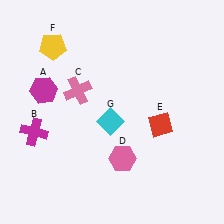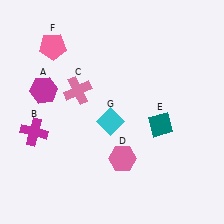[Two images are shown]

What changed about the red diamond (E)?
In Image 1, E is red. In Image 2, it changed to teal.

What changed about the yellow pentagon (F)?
In Image 1, F is yellow. In Image 2, it changed to pink.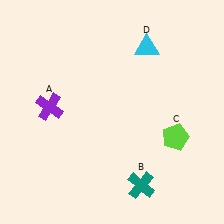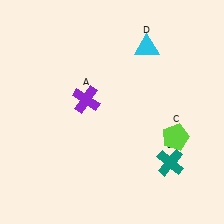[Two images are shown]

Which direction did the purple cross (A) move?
The purple cross (A) moved right.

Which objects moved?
The objects that moved are: the purple cross (A), the teal cross (B).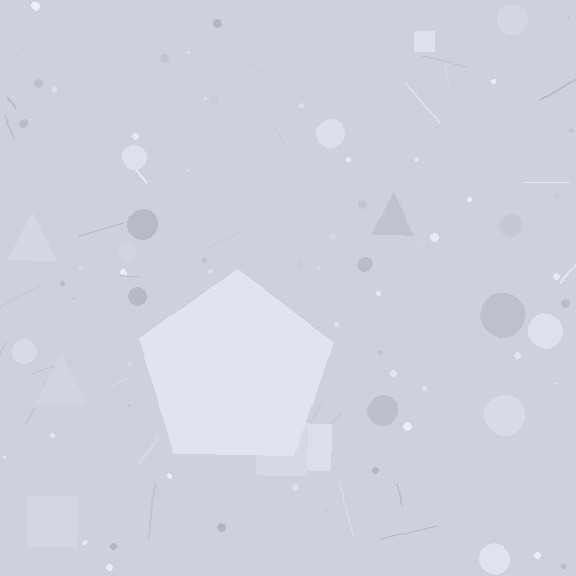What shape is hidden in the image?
A pentagon is hidden in the image.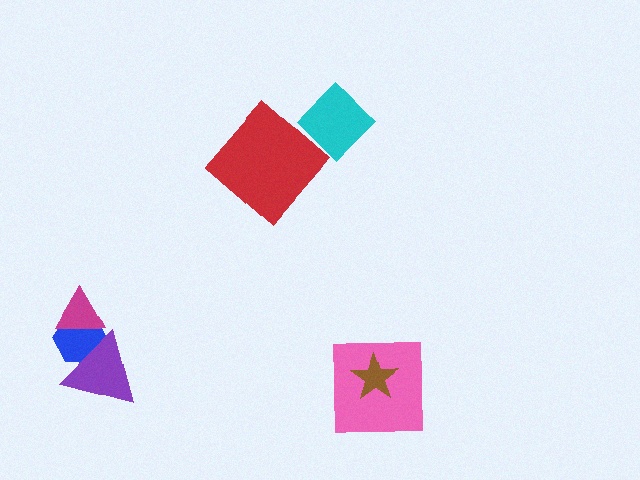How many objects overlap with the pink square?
1 object overlaps with the pink square.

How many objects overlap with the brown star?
1 object overlaps with the brown star.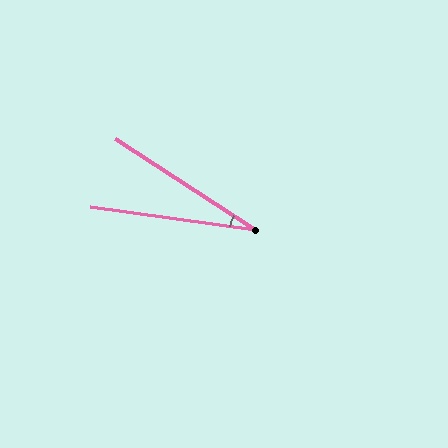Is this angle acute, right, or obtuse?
It is acute.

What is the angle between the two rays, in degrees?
Approximately 25 degrees.